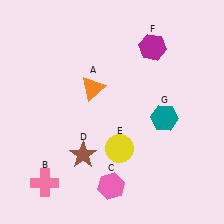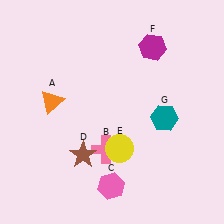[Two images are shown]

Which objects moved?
The objects that moved are: the orange triangle (A), the pink cross (B).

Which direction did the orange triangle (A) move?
The orange triangle (A) moved left.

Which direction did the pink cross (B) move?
The pink cross (B) moved right.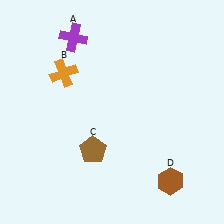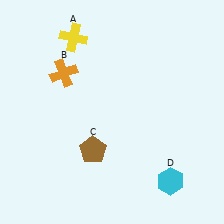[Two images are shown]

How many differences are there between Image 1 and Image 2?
There are 2 differences between the two images.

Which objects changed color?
A changed from purple to yellow. D changed from brown to cyan.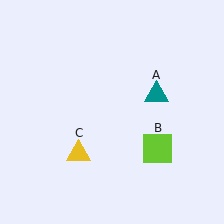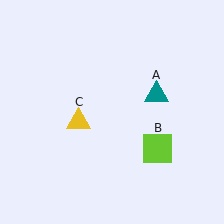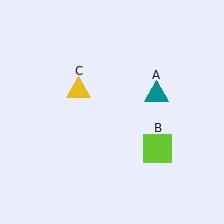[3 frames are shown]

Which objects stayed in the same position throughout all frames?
Teal triangle (object A) and lime square (object B) remained stationary.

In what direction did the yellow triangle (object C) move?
The yellow triangle (object C) moved up.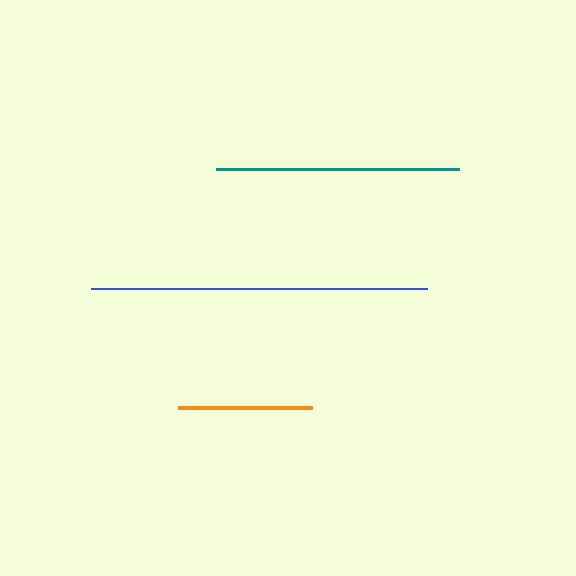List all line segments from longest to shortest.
From longest to shortest: blue, teal, orange.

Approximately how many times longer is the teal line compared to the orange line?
The teal line is approximately 1.8 times the length of the orange line.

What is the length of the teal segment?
The teal segment is approximately 244 pixels long.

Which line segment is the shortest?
The orange line is the shortest at approximately 134 pixels.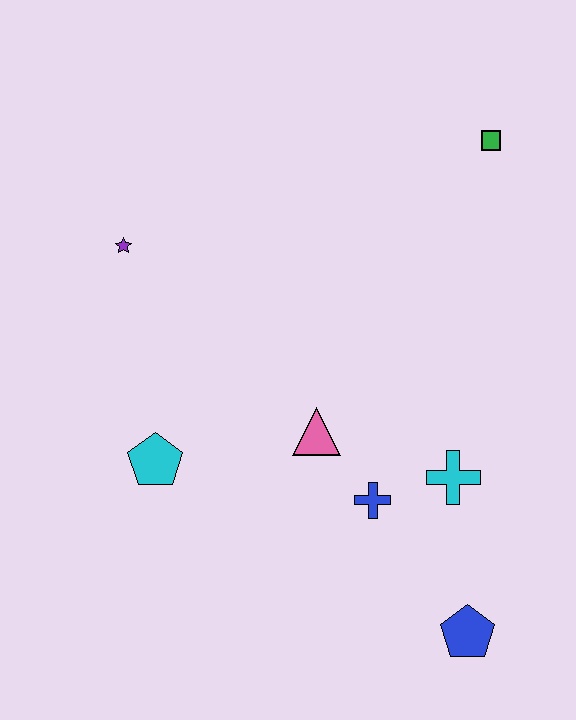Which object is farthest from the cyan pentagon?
The green square is farthest from the cyan pentagon.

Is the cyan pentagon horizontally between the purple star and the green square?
Yes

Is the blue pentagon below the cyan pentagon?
Yes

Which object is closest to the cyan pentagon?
The pink triangle is closest to the cyan pentagon.